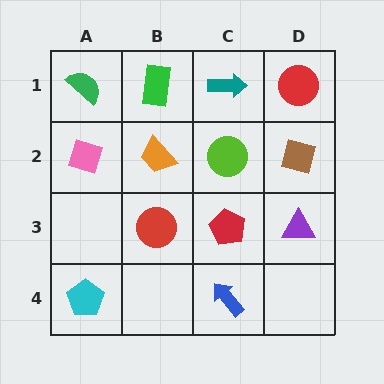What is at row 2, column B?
An orange trapezoid.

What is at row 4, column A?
A cyan pentagon.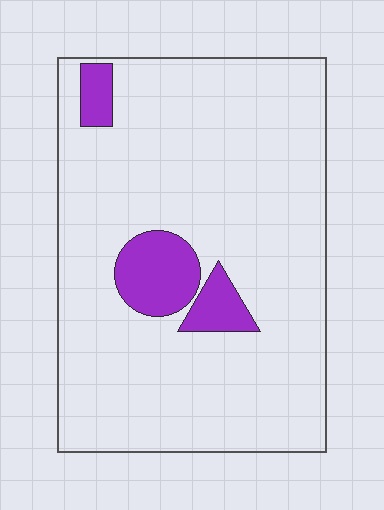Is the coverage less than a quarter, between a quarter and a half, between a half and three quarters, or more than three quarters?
Less than a quarter.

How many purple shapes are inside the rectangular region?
3.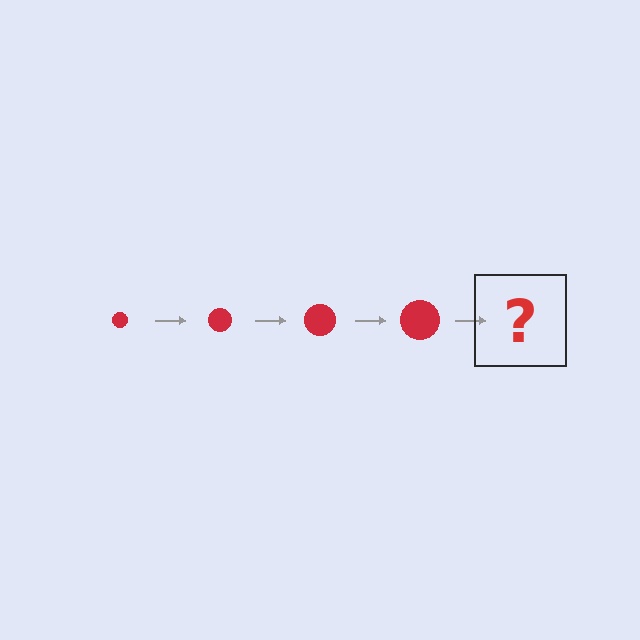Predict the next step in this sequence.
The next step is a red circle, larger than the previous one.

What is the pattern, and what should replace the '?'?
The pattern is that the circle gets progressively larger each step. The '?' should be a red circle, larger than the previous one.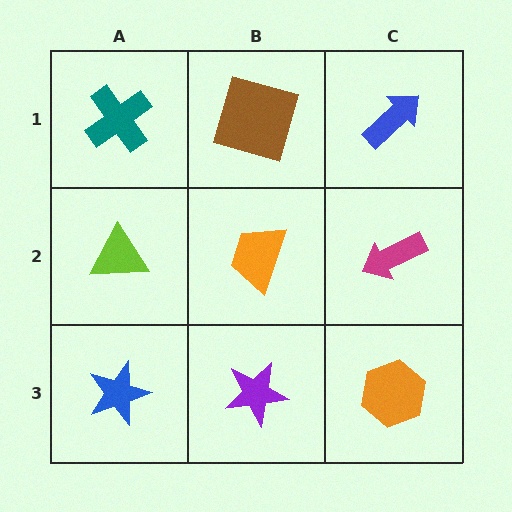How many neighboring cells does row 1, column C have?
2.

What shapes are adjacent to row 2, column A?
A teal cross (row 1, column A), a blue star (row 3, column A), an orange trapezoid (row 2, column B).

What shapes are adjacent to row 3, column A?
A lime triangle (row 2, column A), a purple star (row 3, column B).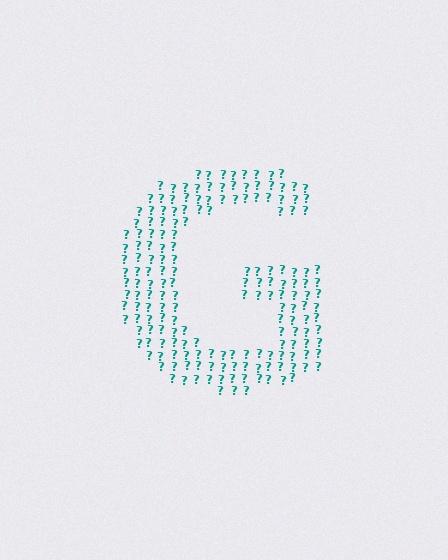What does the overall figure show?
The overall figure shows the letter G.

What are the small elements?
The small elements are question marks.